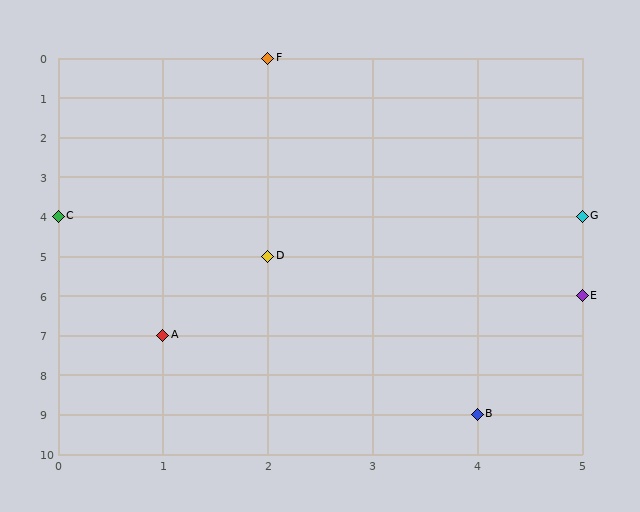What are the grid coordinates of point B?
Point B is at grid coordinates (4, 9).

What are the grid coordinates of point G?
Point G is at grid coordinates (5, 4).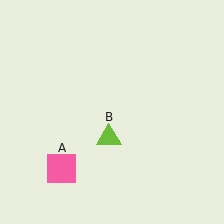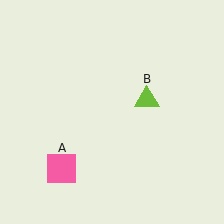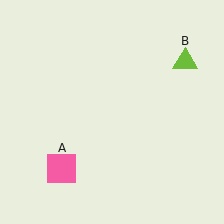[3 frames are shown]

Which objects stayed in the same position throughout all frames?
Pink square (object A) remained stationary.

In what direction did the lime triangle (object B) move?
The lime triangle (object B) moved up and to the right.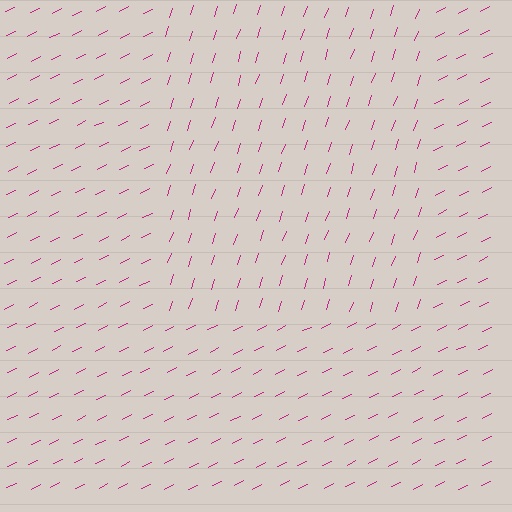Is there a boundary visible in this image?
Yes, there is a texture boundary formed by a change in line orientation.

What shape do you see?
I see a rectangle.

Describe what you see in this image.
The image is filled with small magenta line segments. A rectangle region in the image has lines oriented differently from the surrounding lines, creating a visible texture boundary.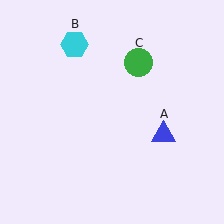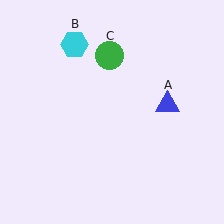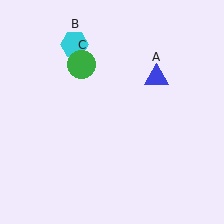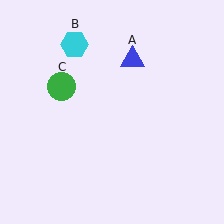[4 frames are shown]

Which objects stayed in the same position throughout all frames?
Cyan hexagon (object B) remained stationary.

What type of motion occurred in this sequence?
The blue triangle (object A), green circle (object C) rotated counterclockwise around the center of the scene.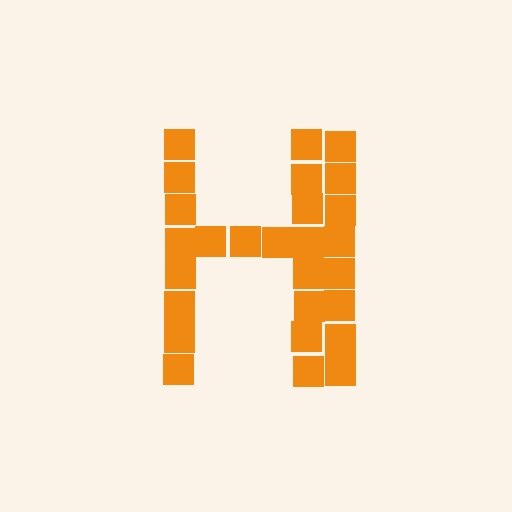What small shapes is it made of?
It is made of small squares.